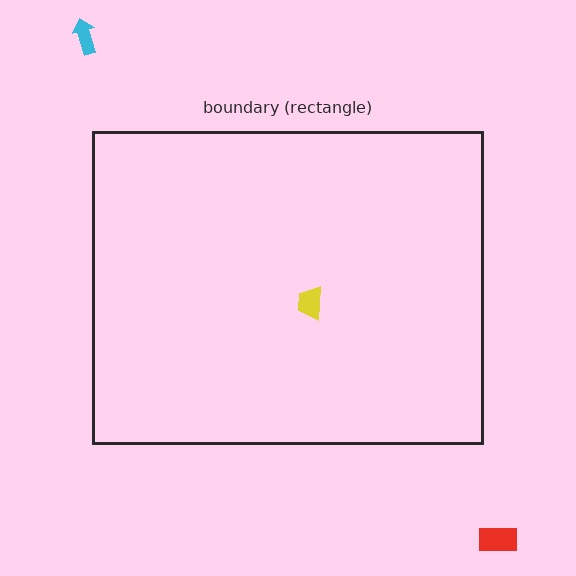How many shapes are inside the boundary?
1 inside, 2 outside.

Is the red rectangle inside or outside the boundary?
Outside.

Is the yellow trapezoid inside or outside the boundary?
Inside.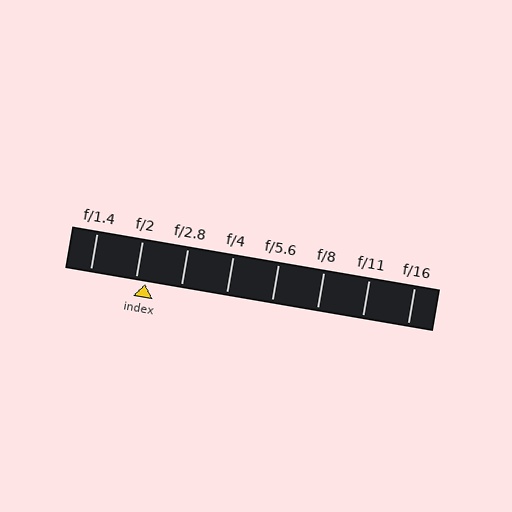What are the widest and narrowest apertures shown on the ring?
The widest aperture shown is f/1.4 and the narrowest is f/16.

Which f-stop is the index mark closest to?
The index mark is closest to f/2.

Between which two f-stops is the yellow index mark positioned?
The index mark is between f/2 and f/2.8.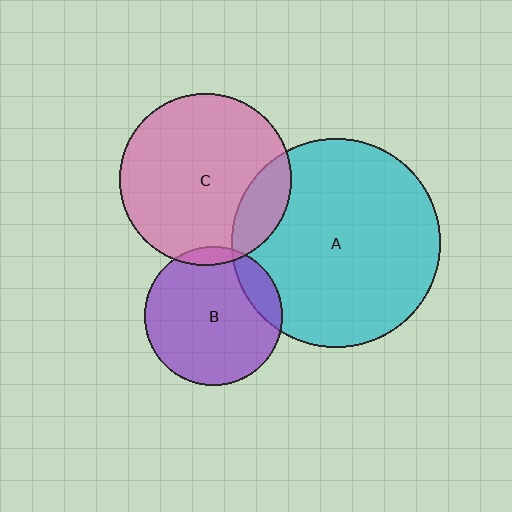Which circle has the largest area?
Circle A (cyan).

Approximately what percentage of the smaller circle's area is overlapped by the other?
Approximately 5%.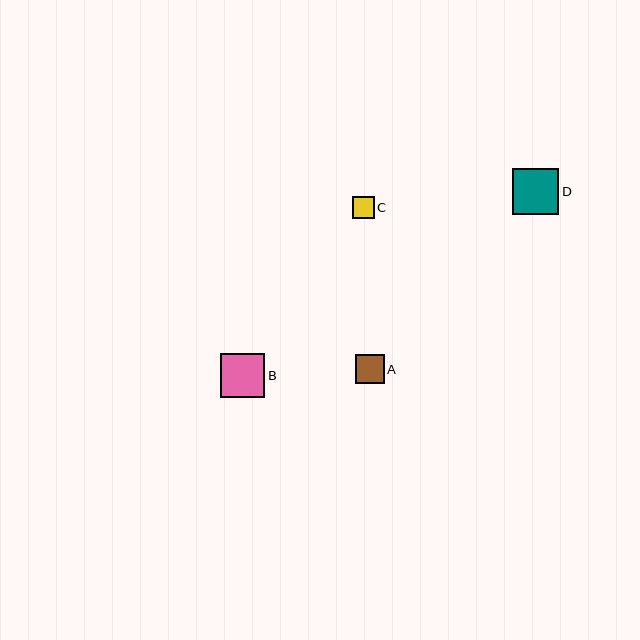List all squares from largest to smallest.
From largest to smallest: D, B, A, C.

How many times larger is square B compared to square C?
Square B is approximately 2.0 times the size of square C.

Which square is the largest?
Square D is the largest with a size of approximately 46 pixels.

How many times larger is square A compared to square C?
Square A is approximately 1.3 times the size of square C.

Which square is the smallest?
Square C is the smallest with a size of approximately 22 pixels.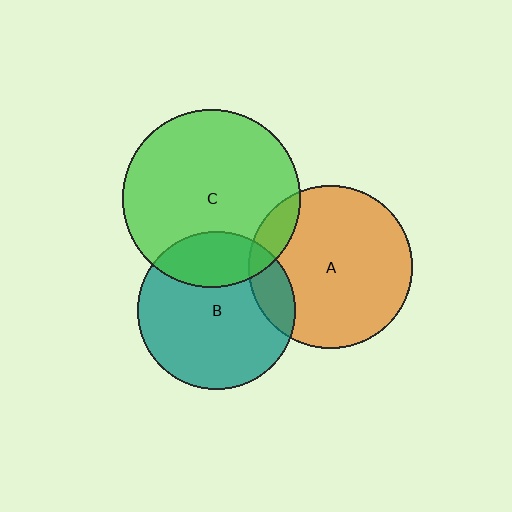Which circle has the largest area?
Circle C (green).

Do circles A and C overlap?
Yes.